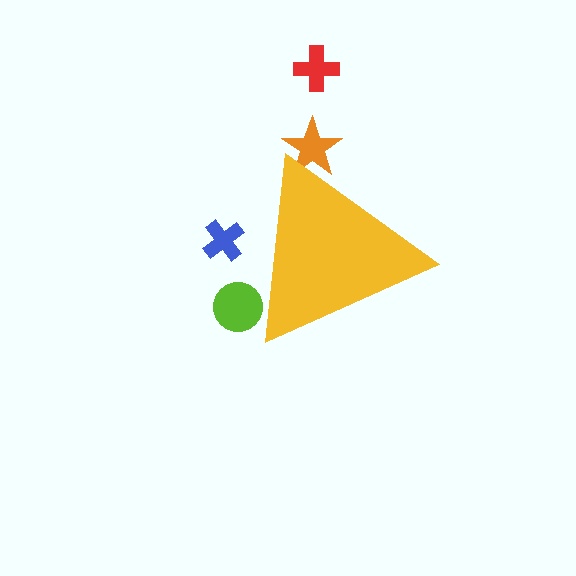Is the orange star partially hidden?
Yes, the orange star is partially hidden behind the yellow triangle.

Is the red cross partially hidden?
No, the red cross is fully visible.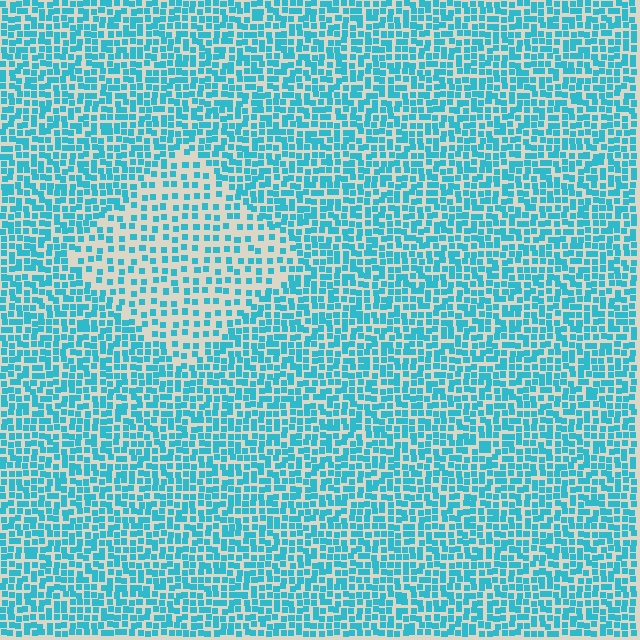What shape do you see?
I see a diamond.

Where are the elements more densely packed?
The elements are more densely packed outside the diamond boundary.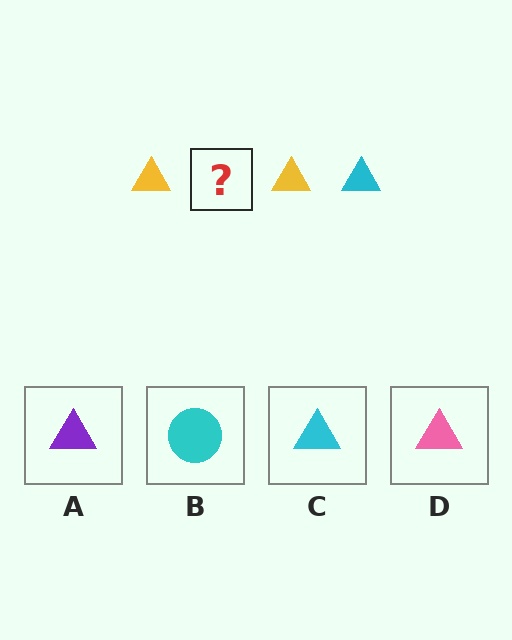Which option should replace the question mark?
Option C.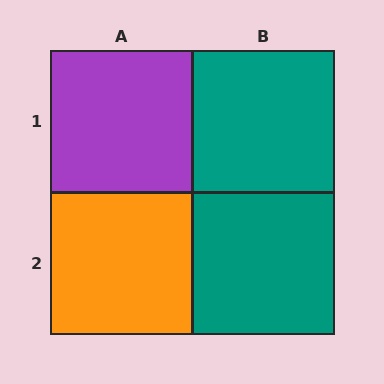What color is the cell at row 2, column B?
Teal.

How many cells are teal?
2 cells are teal.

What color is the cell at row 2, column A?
Orange.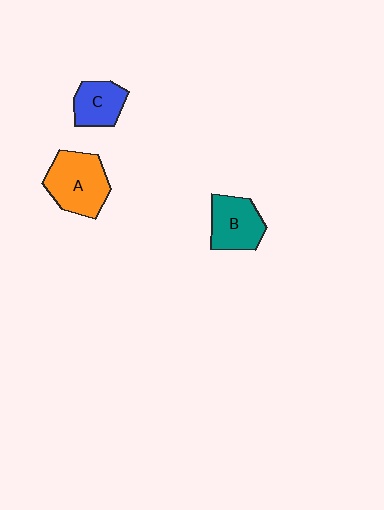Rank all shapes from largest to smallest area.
From largest to smallest: A (orange), B (teal), C (blue).